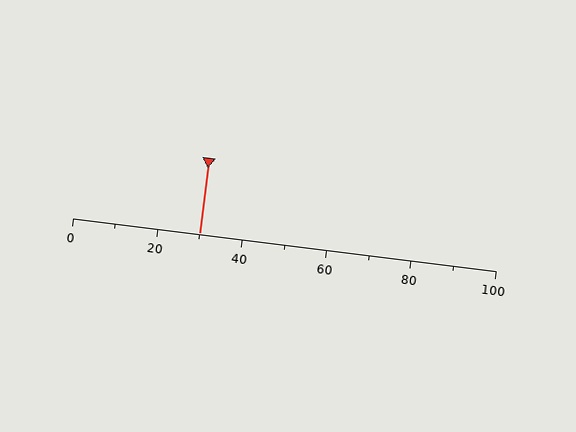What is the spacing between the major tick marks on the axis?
The major ticks are spaced 20 apart.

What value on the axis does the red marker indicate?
The marker indicates approximately 30.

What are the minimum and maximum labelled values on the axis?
The axis runs from 0 to 100.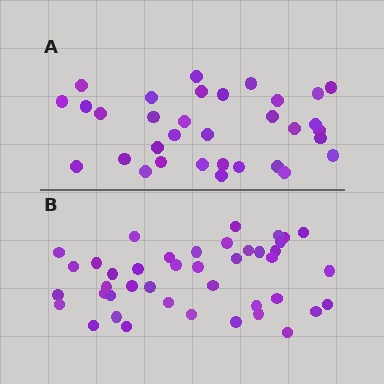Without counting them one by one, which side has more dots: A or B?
Region B (the bottom region) has more dots.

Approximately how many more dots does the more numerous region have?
Region B has roughly 8 or so more dots than region A.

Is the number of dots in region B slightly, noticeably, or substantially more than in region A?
Region B has noticeably more, but not dramatically so. The ratio is roughly 1.3 to 1.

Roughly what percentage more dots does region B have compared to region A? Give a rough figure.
About 25% more.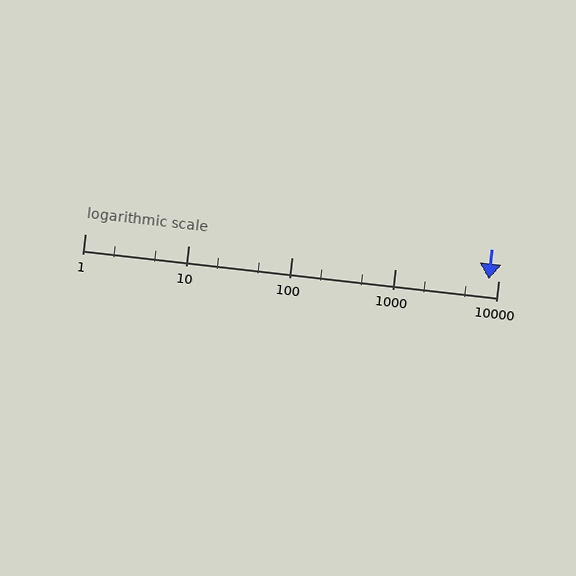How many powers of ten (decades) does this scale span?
The scale spans 4 decades, from 1 to 10000.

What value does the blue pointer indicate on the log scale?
The pointer indicates approximately 8100.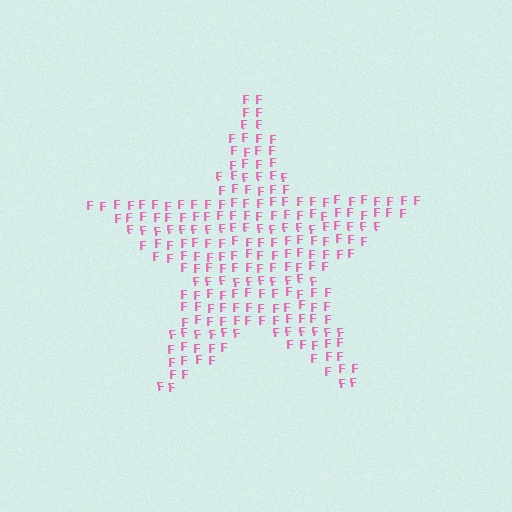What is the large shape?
The large shape is a star.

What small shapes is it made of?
It is made of small letter F's.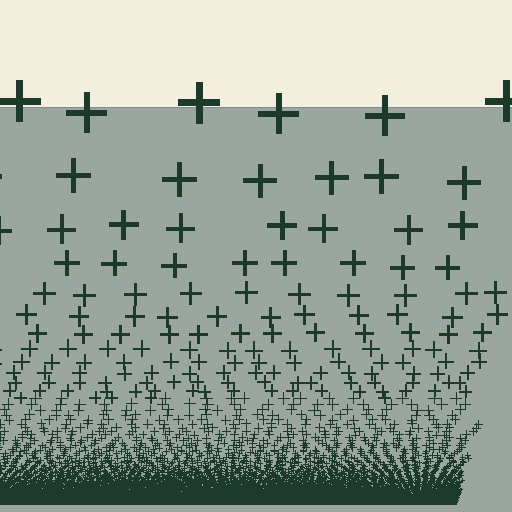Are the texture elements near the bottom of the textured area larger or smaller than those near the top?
Smaller. The gradient is inverted — elements near the bottom are smaller and denser.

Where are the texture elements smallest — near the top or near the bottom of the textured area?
Near the bottom.